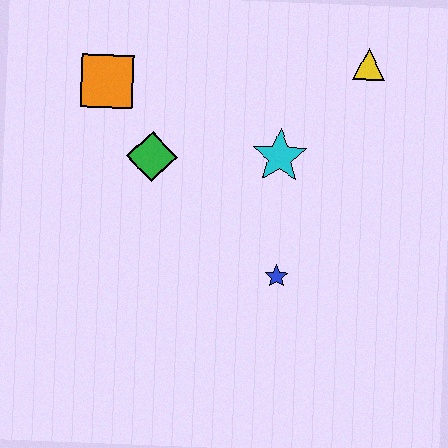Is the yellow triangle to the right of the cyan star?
Yes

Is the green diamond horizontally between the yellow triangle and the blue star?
No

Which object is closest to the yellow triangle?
The cyan star is closest to the yellow triangle.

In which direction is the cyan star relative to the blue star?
The cyan star is above the blue star.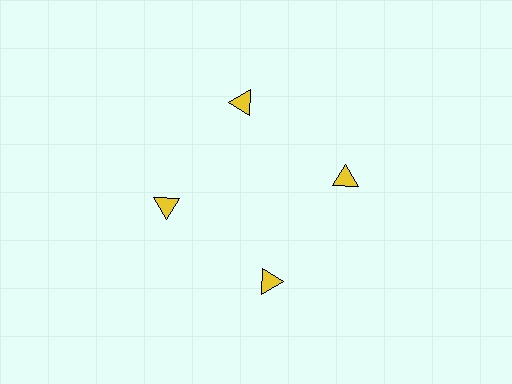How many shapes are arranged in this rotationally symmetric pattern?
There are 4 shapes, arranged in 4 groups of 1.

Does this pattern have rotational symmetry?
Yes, this pattern has 4-fold rotational symmetry. It looks the same after rotating 90 degrees around the center.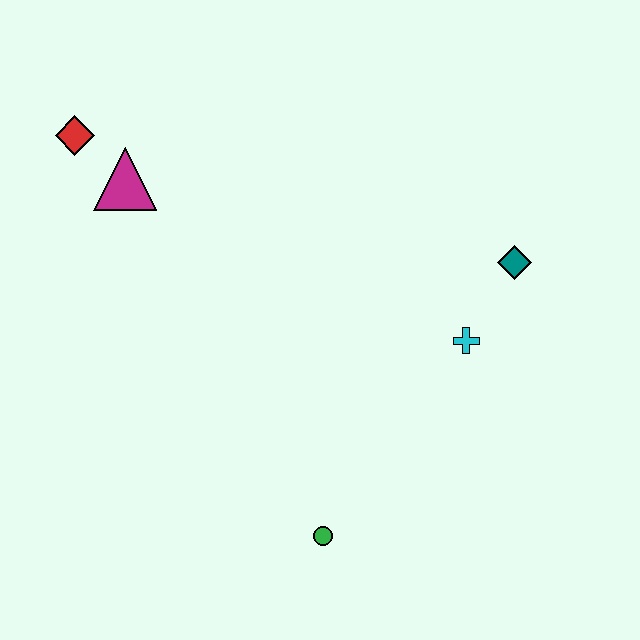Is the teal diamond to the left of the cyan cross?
No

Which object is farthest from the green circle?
The red diamond is farthest from the green circle.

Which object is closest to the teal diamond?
The cyan cross is closest to the teal diamond.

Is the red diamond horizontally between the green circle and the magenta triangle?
No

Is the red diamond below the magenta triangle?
No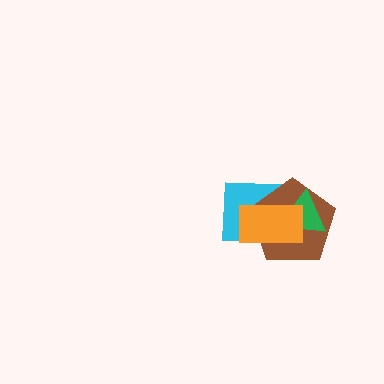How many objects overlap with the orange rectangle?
3 objects overlap with the orange rectangle.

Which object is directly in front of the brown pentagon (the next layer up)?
The green triangle is directly in front of the brown pentagon.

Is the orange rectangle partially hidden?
No, no other shape covers it.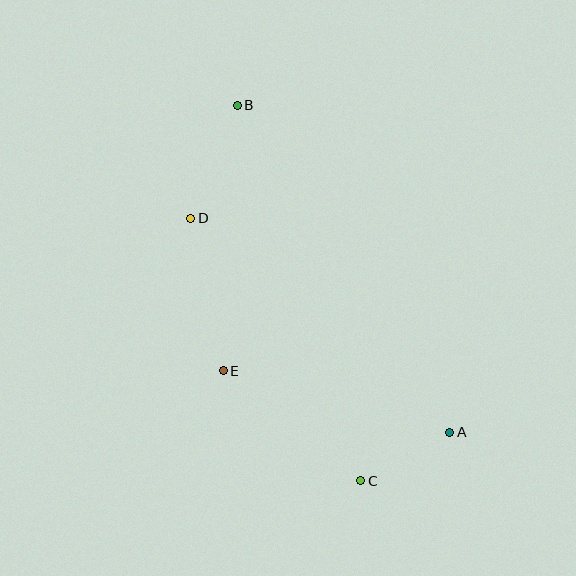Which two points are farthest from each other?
Points B and C are farthest from each other.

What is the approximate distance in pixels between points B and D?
The distance between B and D is approximately 122 pixels.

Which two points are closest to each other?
Points A and C are closest to each other.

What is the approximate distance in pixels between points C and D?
The distance between C and D is approximately 313 pixels.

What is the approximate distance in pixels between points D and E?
The distance between D and E is approximately 156 pixels.